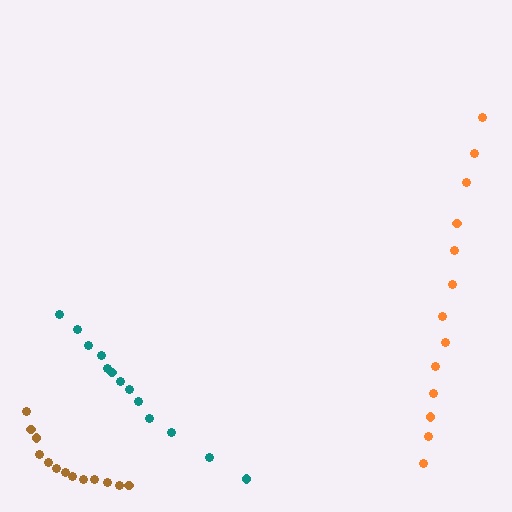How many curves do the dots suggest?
There are 3 distinct paths.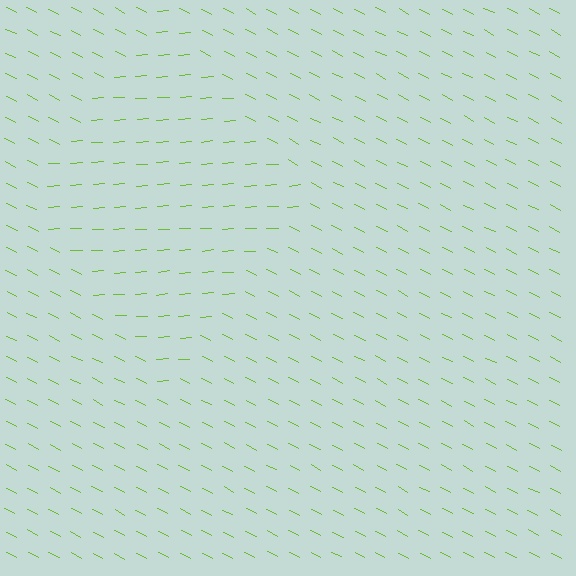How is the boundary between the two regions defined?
The boundary is defined purely by a change in line orientation (approximately 32 degrees difference). All lines are the same color and thickness.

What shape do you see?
I see a diamond.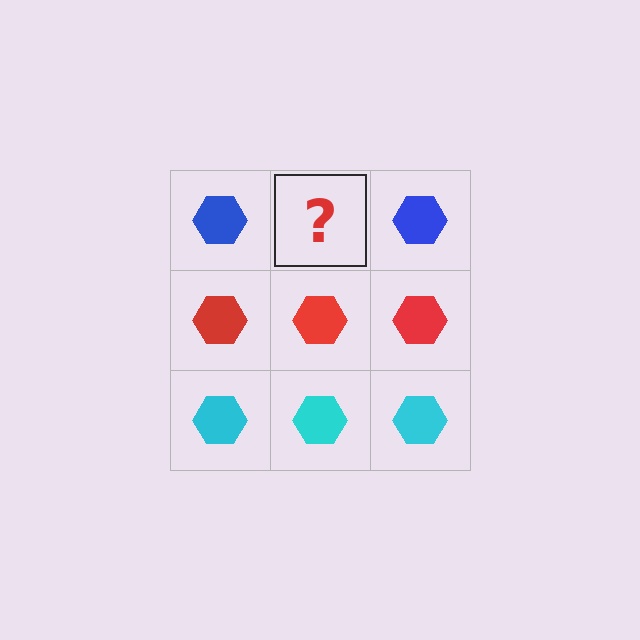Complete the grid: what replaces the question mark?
The question mark should be replaced with a blue hexagon.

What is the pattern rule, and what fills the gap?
The rule is that each row has a consistent color. The gap should be filled with a blue hexagon.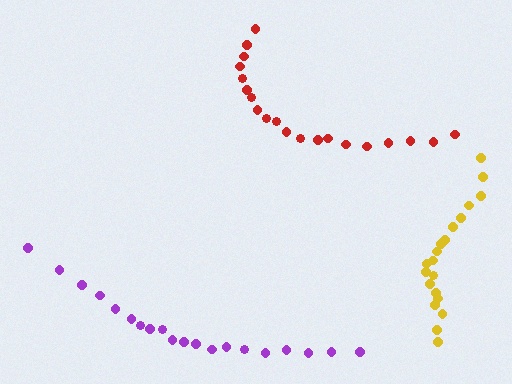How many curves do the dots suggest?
There are 3 distinct paths.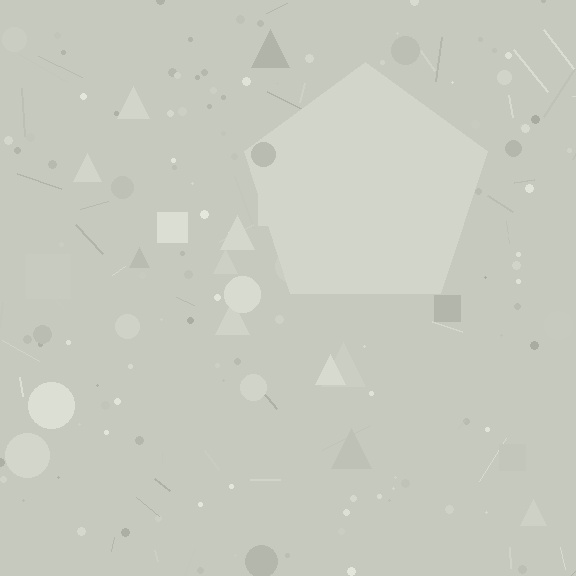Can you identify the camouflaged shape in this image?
The camouflaged shape is a pentagon.